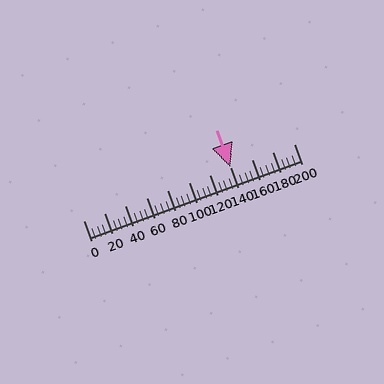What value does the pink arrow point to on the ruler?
The pink arrow points to approximately 140.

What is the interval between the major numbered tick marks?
The major tick marks are spaced 20 units apart.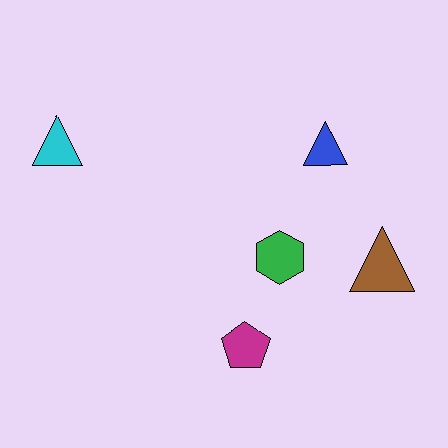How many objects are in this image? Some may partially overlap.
There are 5 objects.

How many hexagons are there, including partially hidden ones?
There is 1 hexagon.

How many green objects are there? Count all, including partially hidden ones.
There is 1 green object.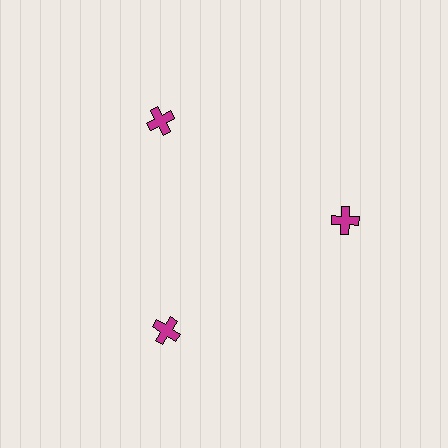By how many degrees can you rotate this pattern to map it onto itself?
The pattern maps onto itself every 120 degrees of rotation.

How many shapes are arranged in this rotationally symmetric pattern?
There are 3 shapes, arranged in 3 groups of 1.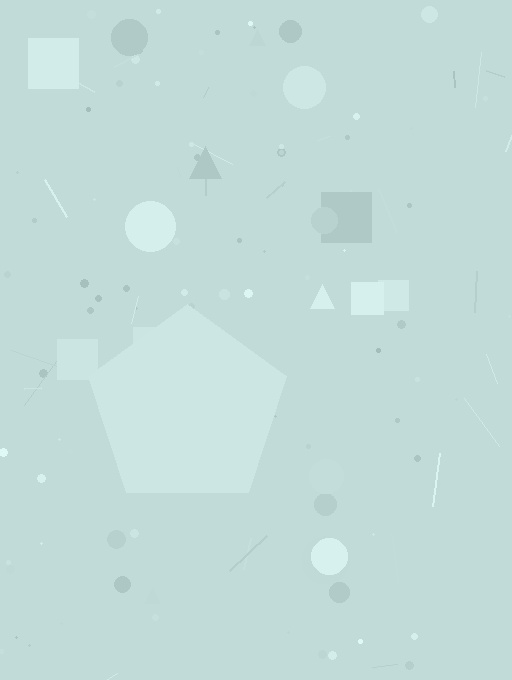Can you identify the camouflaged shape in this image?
The camouflaged shape is a pentagon.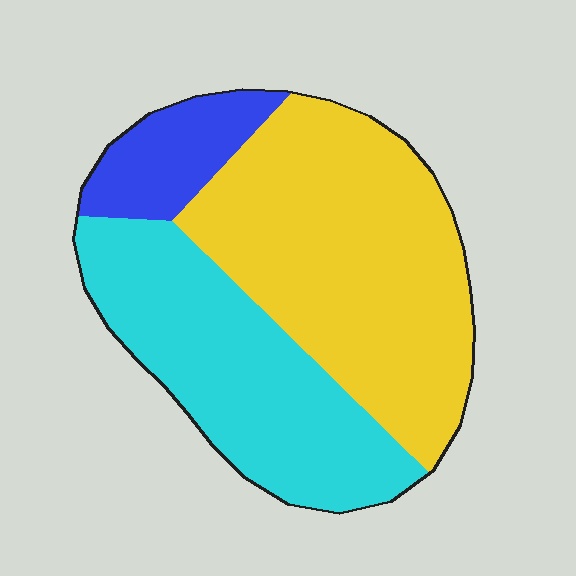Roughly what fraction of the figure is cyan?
Cyan takes up about three eighths (3/8) of the figure.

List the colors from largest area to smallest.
From largest to smallest: yellow, cyan, blue.